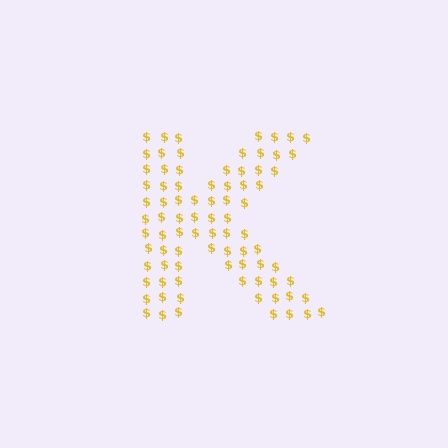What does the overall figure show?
The overall figure shows the letter K.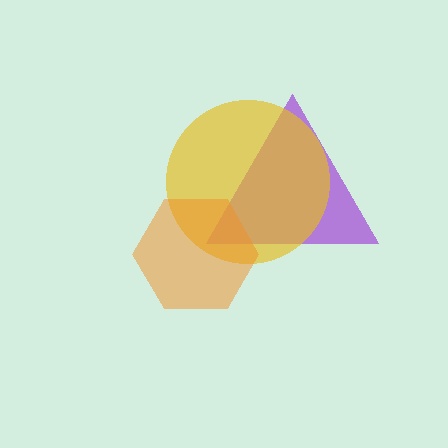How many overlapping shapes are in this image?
There are 3 overlapping shapes in the image.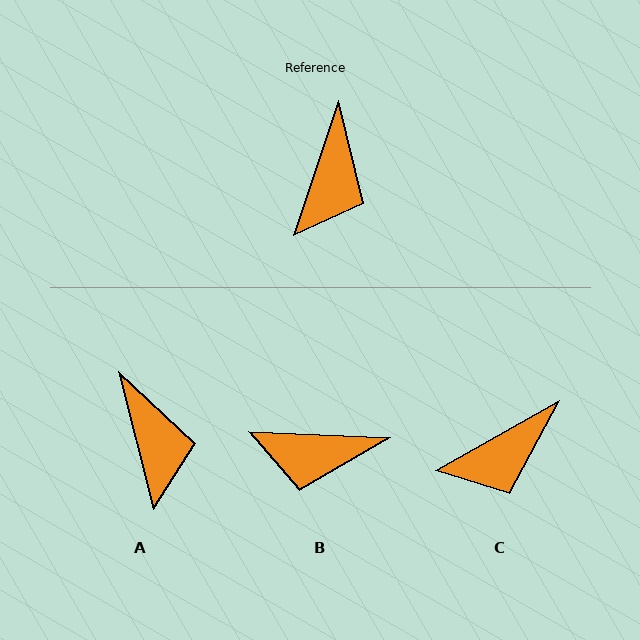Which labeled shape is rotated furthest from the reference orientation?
B, about 74 degrees away.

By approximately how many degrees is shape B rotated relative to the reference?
Approximately 74 degrees clockwise.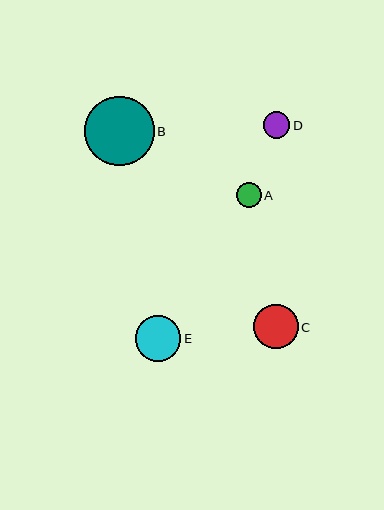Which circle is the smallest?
Circle A is the smallest with a size of approximately 25 pixels.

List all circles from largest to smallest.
From largest to smallest: B, E, C, D, A.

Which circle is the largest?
Circle B is the largest with a size of approximately 69 pixels.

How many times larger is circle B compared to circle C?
Circle B is approximately 1.6 times the size of circle C.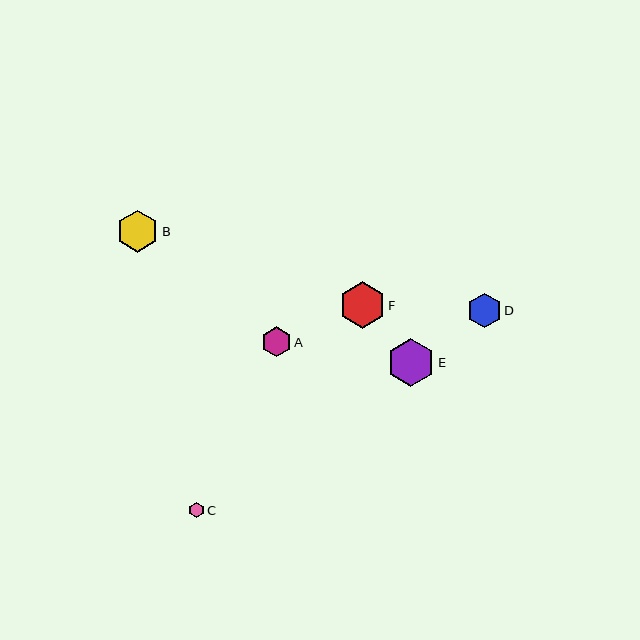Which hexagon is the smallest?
Hexagon C is the smallest with a size of approximately 16 pixels.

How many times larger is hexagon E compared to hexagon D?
Hexagon E is approximately 1.4 times the size of hexagon D.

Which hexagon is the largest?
Hexagon E is the largest with a size of approximately 48 pixels.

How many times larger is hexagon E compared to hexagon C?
Hexagon E is approximately 3.0 times the size of hexagon C.